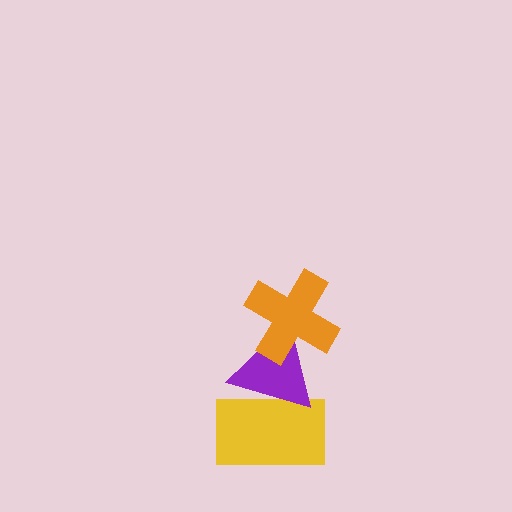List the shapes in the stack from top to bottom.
From top to bottom: the orange cross, the purple triangle, the yellow rectangle.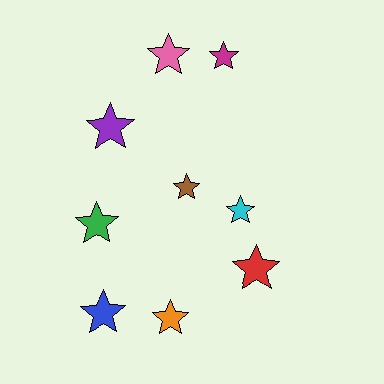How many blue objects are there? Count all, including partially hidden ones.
There is 1 blue object.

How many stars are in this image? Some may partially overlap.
There are 9 stars.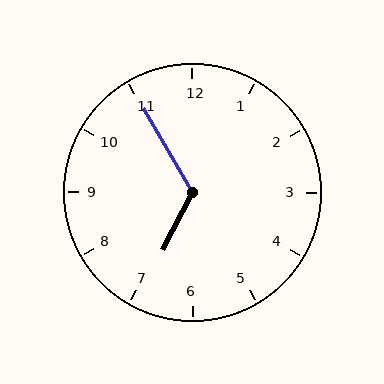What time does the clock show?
6:55.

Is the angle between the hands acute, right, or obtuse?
It is obtuse.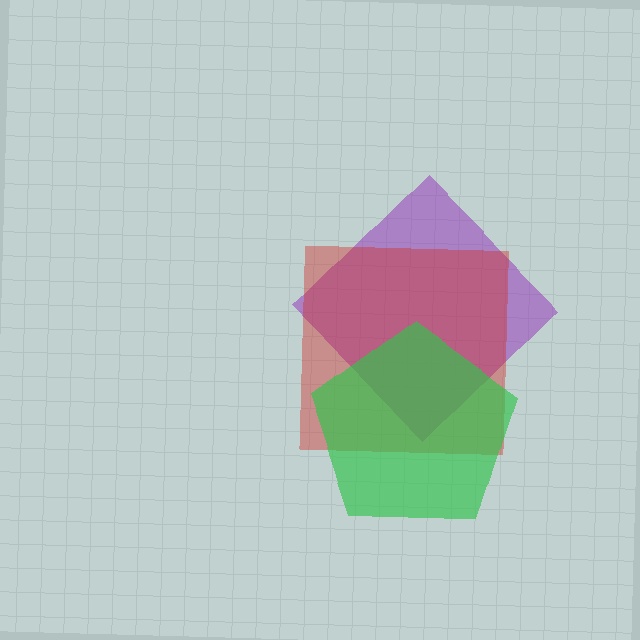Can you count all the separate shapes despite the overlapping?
Yes, there are 3 separate shapes.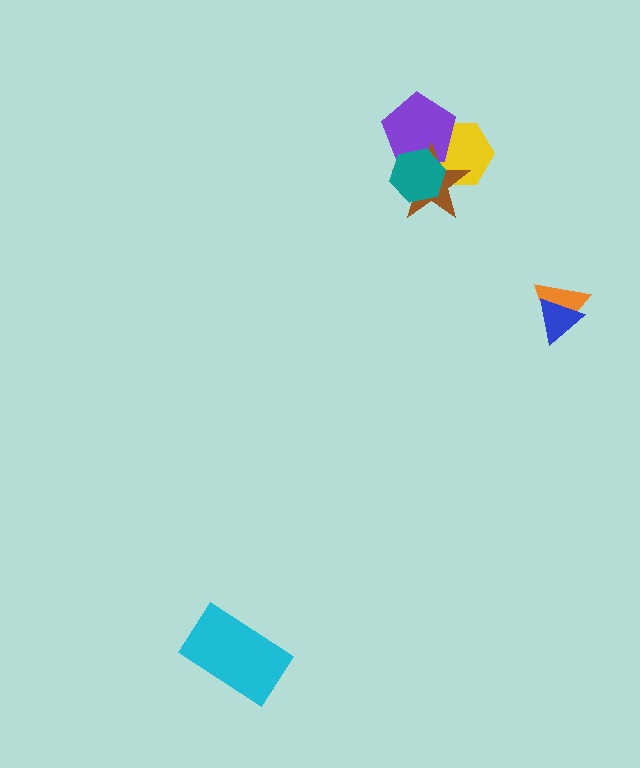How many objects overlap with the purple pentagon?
3 objects overlap with the purple pentagon.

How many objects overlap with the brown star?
3 objects overlap with the brown star.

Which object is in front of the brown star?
The teal hexagon is in front of the brown star.